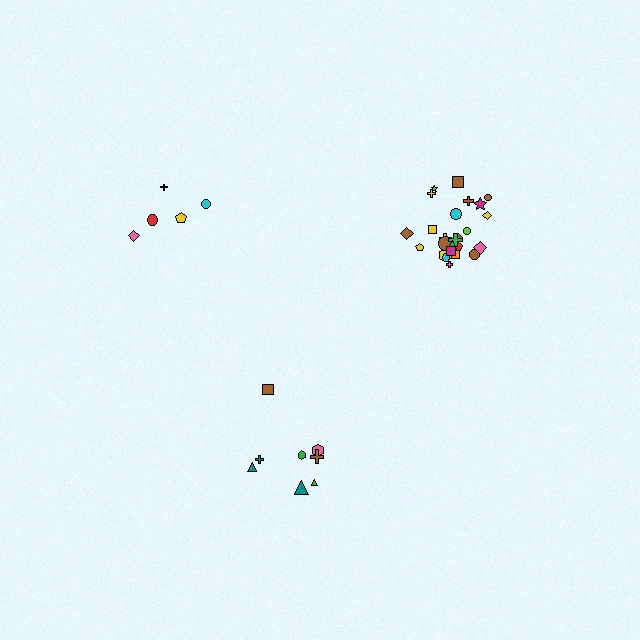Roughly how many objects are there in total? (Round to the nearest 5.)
Roughly 40 objects in total.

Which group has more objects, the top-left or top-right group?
The top-right group.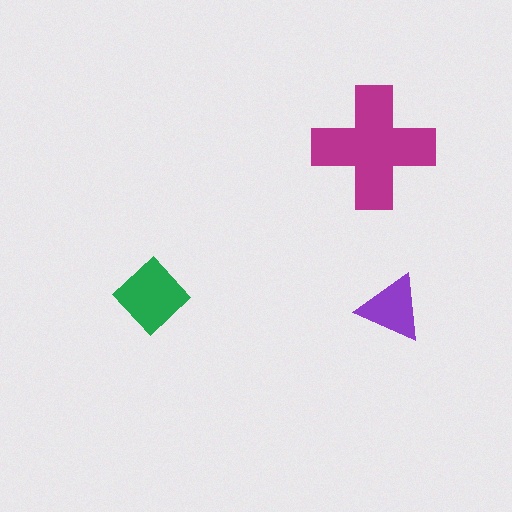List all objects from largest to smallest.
The magenta cross, the green diamond, the purple triangle.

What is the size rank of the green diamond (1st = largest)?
2nd.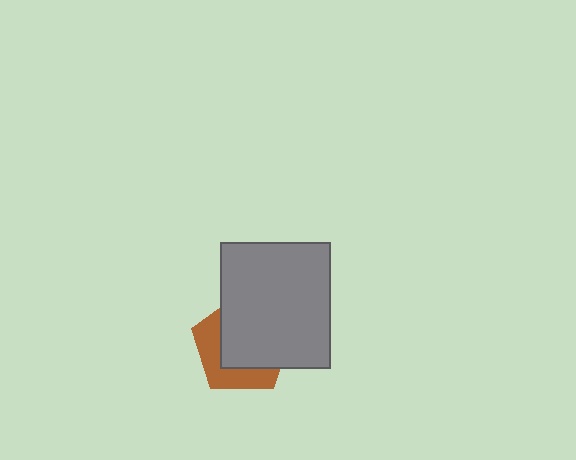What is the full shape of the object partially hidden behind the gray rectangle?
The partially hidden object is a brown pentagon.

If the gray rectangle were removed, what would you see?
You would see the complete brown pentagon.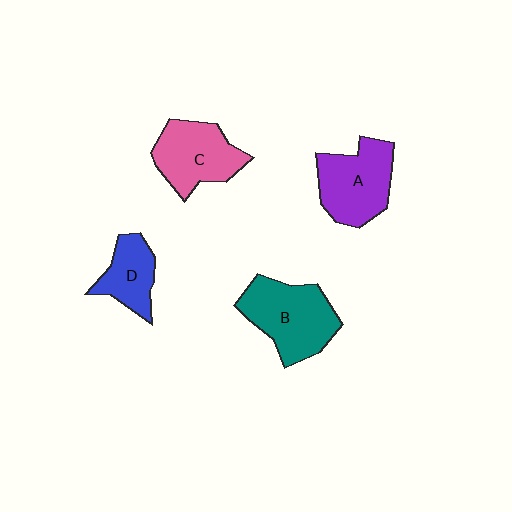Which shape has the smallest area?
Shape D (blue).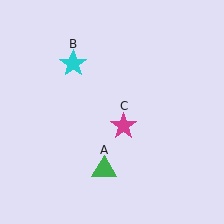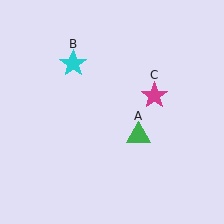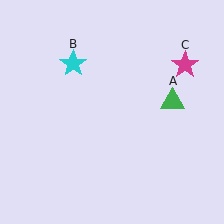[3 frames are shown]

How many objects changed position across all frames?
2 objects changed position: green triangle (object A), magenta star (object C).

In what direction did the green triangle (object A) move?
The green triangle (object A) moved up and to the right.